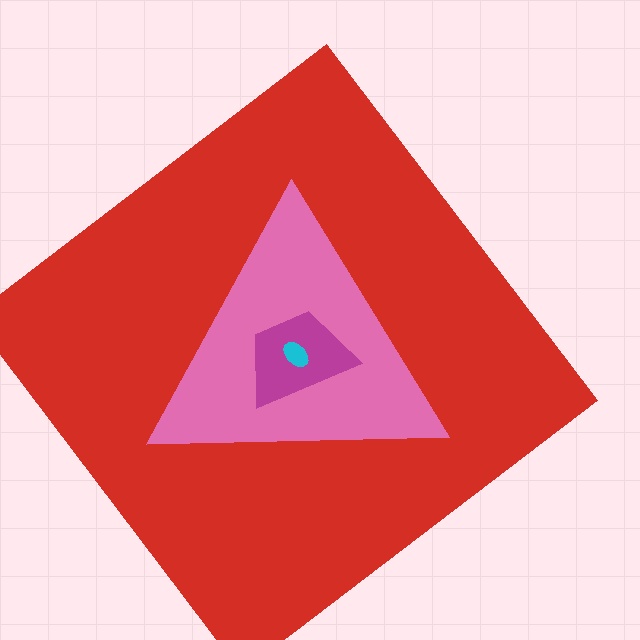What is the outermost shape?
The red diamond.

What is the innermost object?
The cyan ellipse.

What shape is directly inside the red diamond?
The pink triangle.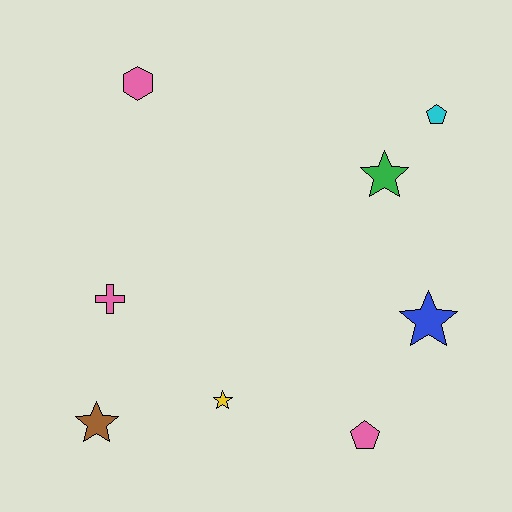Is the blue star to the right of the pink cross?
Yes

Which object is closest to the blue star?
The pink pentagon is closest to the blue star.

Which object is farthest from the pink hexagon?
The pink pentagon is farthest from the pink hexagon.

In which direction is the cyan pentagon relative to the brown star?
The cyan pentagon is to the right of the brown star.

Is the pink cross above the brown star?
Yes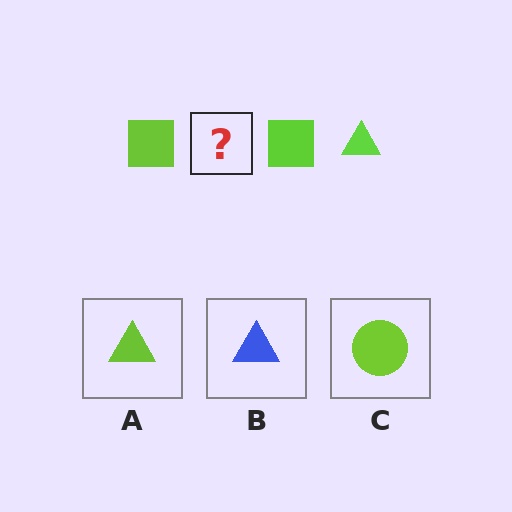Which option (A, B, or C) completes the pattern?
A.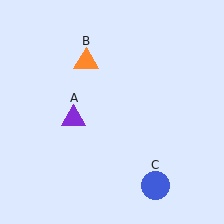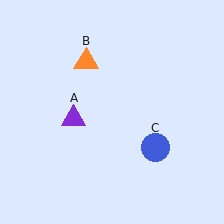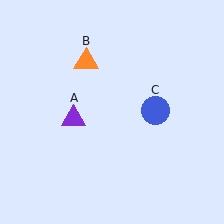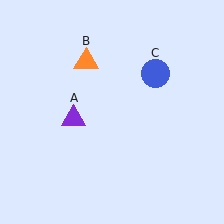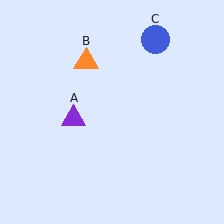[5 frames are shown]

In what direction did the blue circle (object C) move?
The blue circle (object C) moved up.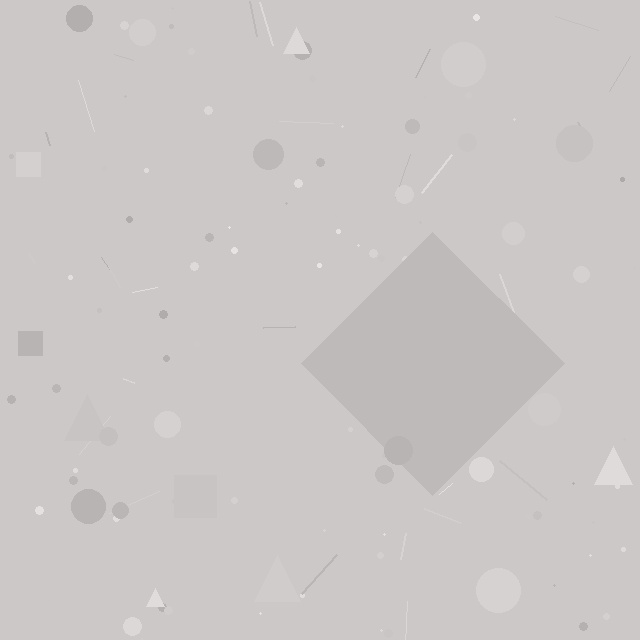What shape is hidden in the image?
A diamond is hidden in the image.